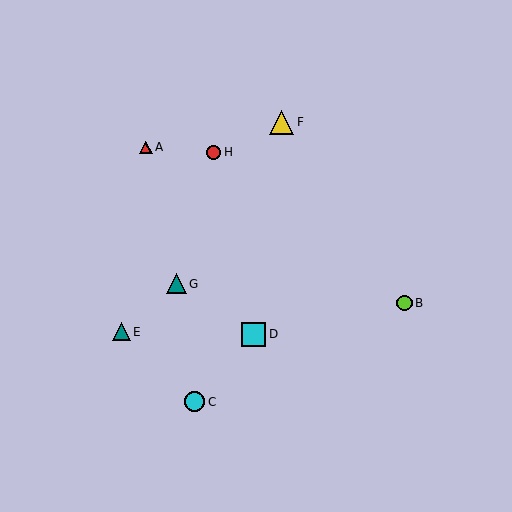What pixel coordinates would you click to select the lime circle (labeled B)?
Click at (405, 303) to select the lime circle B.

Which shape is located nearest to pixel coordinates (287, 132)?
The yellow triangle (labeled F) at (282, 122) is nearest to that location.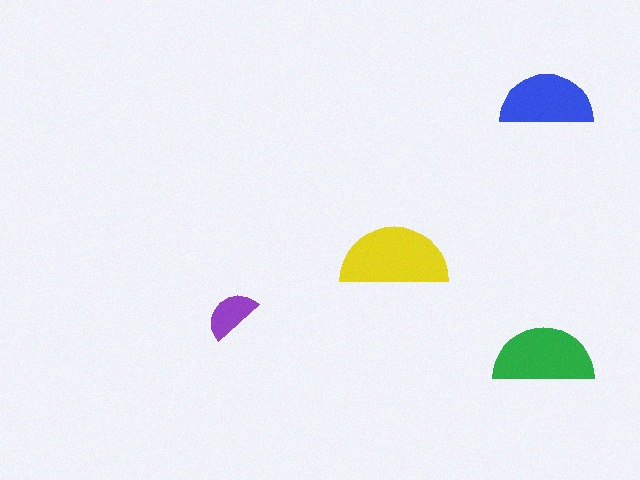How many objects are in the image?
There are 4 objects in the image.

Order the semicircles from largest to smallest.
the yellow one, the green one, the blue one, the purple one.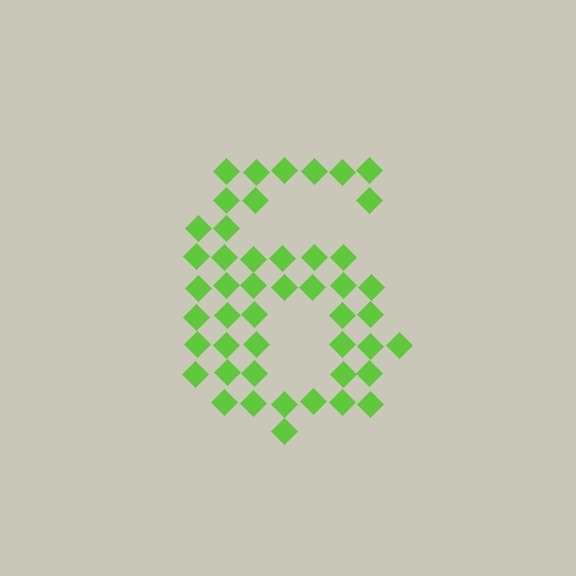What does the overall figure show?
The overall figure shows the digit 6.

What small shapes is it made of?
It is made of small diamonds.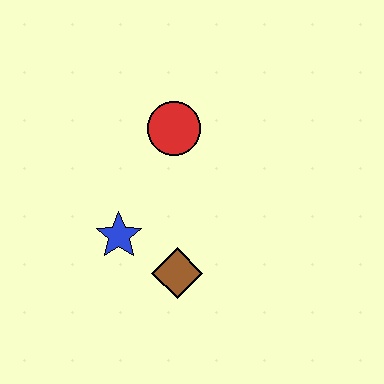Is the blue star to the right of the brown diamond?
No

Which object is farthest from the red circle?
The brown diamond is farthest from the red circle.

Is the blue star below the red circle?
Yes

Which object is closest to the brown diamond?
The blue star is closest to the brown diamond.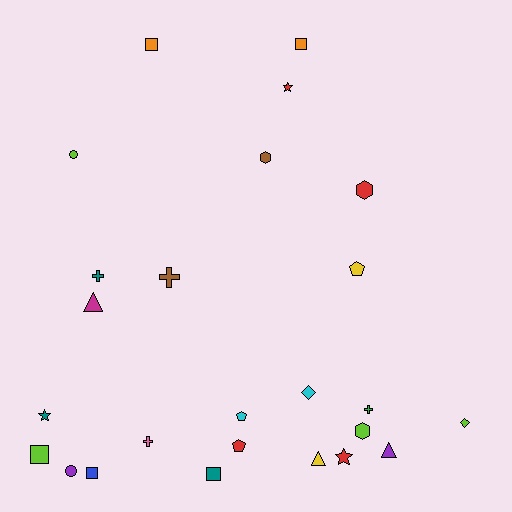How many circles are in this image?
There are 2 circles.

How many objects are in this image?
There are 25 objects.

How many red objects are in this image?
There are 4 red objects.